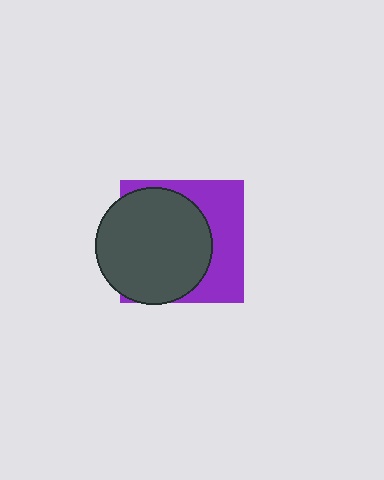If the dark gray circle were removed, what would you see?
You would see the complete purple square.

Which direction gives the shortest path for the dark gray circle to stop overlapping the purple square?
Moving left gives the shortest separation.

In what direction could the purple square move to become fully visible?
The purple square could move right. That would shift it out from behind the dark gray circle entirely.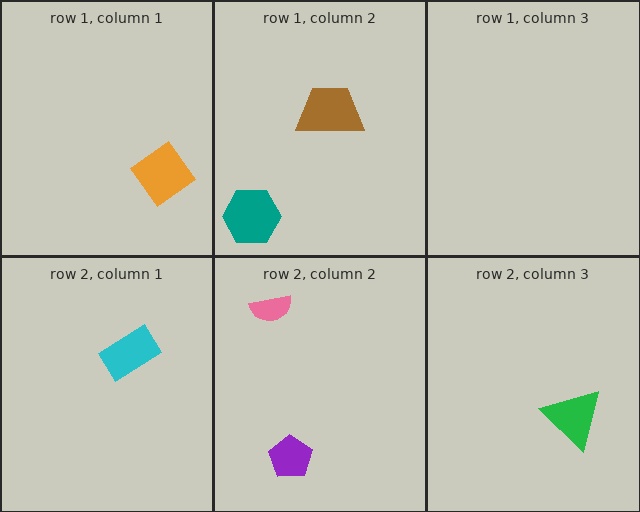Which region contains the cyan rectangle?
The row 2, column 1 region.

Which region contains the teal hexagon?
The row 1, column 2 region.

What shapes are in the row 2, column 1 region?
The cyan rectangle.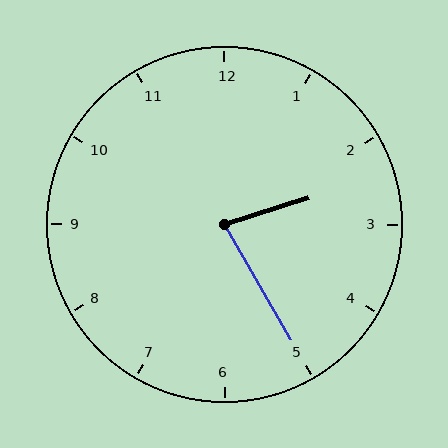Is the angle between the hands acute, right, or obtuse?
It is acute.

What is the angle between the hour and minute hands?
Approximately 78 degrees.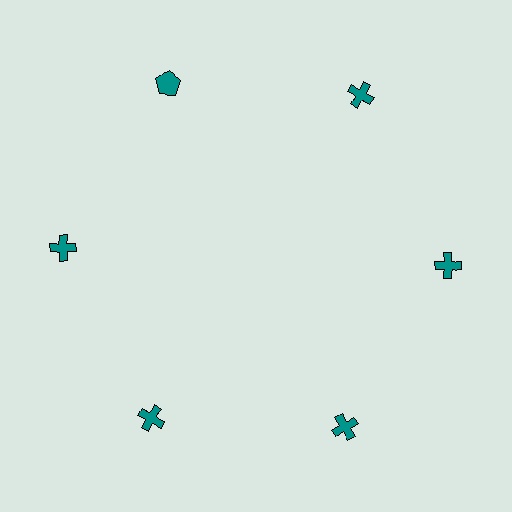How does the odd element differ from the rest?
It has a different shape: pentagon instead of cross.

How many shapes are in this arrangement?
There are 6 shapes arranged in a ring pattern.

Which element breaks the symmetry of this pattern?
The teal pentagon at roughly the 11 o'clock position breaks the symmetry. All other shapes are teal crosses.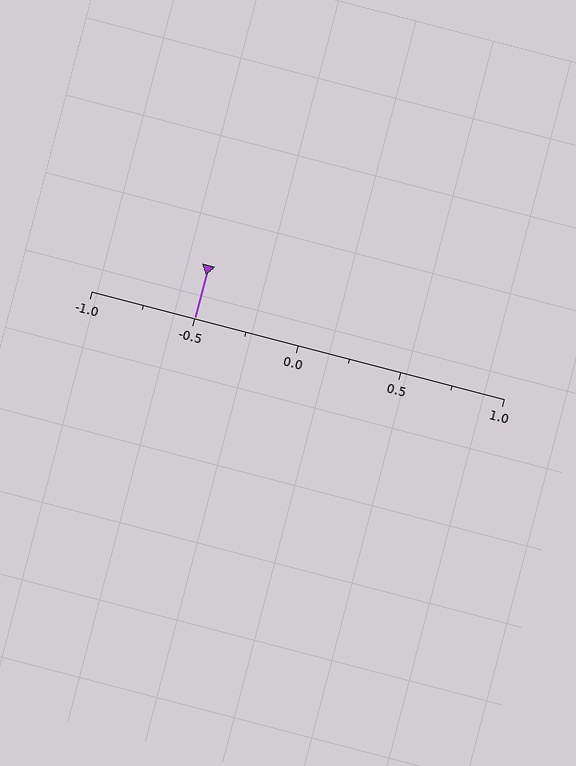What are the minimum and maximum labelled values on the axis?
The axis runs from -1.0 to 1.0.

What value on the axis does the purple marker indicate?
The marker indicates approximately -0.5.